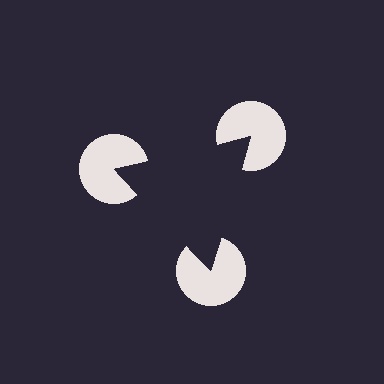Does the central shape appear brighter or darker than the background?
It typically appears slightly darker than the background, even though no actual brightness change is drawn.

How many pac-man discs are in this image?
There are 3 — one at each vertex of the illusory triangle.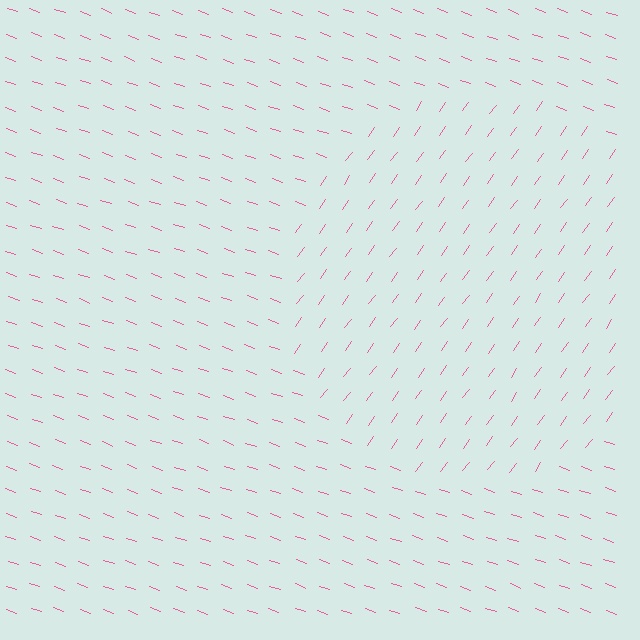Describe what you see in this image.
The image is filled with small pink line segments. A circle region in the image has lines oriented differently from the surrounding lines, creating a visible texture boundary.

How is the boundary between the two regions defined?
The boundary is defined purely by a change in line orientation (approximately 74 degrees difference). All lines are the same color and thickness.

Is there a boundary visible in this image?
Yes, there is a texture boundary formed by a change in line orientation.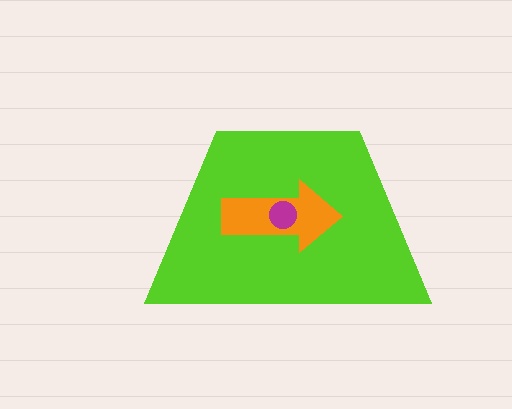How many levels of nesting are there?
3.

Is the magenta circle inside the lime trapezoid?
Yes.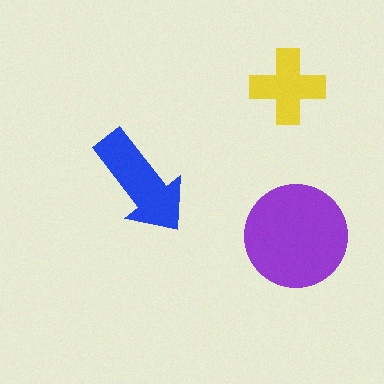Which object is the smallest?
The yellow cross.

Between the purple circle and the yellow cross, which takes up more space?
The purple circle.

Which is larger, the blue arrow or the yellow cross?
The blue arrow.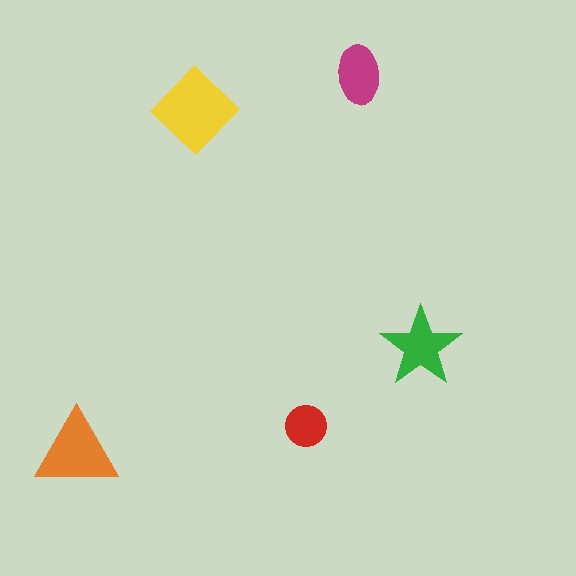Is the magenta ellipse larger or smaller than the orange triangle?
Smaller.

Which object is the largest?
The yellow diamond.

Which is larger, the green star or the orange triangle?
The orange triangle.